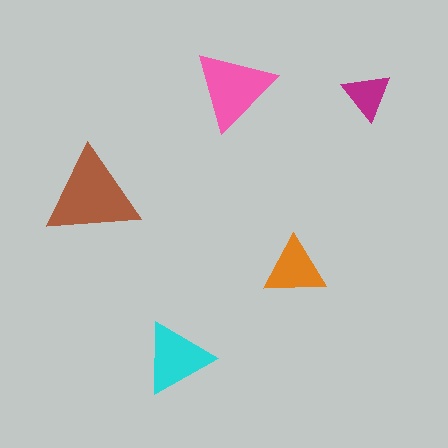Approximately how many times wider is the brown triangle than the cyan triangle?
About 1.5 times wider.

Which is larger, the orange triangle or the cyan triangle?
The cyan one.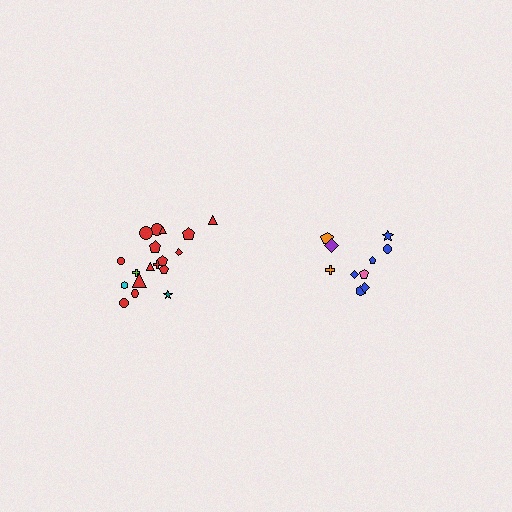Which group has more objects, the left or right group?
The left group.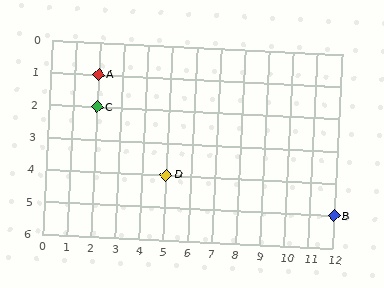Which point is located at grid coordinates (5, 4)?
Point D is at (5, 4).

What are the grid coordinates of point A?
Point A is at grid coordinates (2, 1).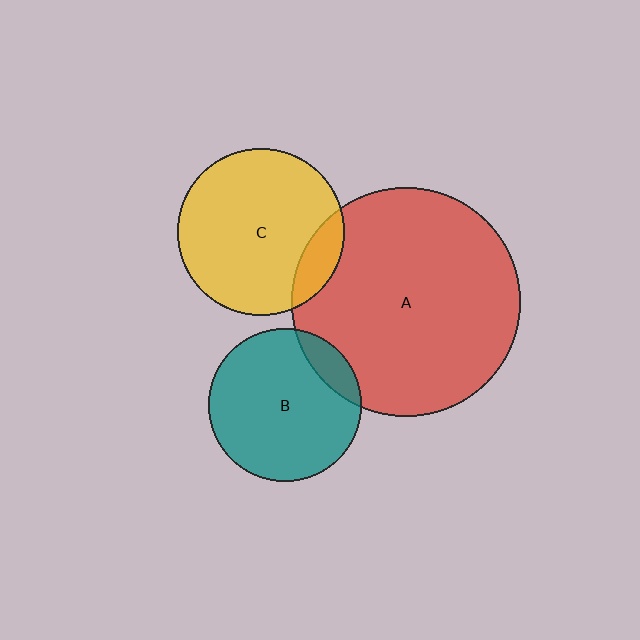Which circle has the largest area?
Circle A (red).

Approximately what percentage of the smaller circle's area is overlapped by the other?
Approximately 15%.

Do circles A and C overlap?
Yes.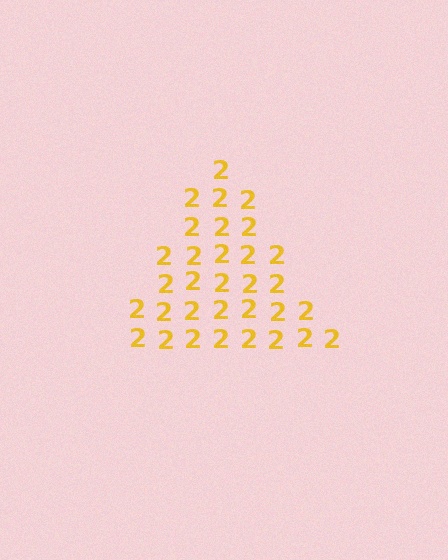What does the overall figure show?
The overall figure shows a triangle.